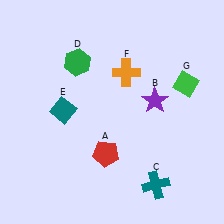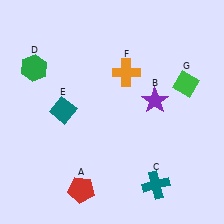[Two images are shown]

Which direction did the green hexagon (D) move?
The green hexagon (D) moved left.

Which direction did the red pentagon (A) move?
The red pentagon (A) moved down.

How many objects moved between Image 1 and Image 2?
2 objects moved between the two images.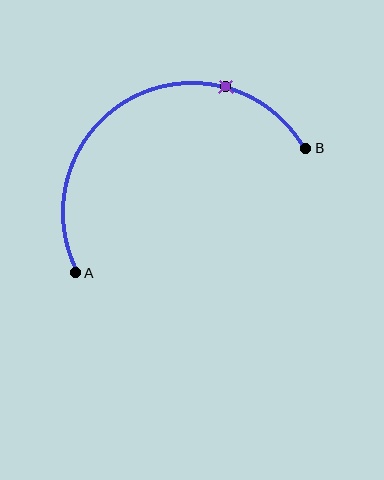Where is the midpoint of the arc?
The arc midpoint is the point on the curve farthest from the straight line joining A and B. It sits above that line.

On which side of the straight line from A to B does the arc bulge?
The arc bulges above the straight line connecting A and B.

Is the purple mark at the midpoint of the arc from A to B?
No. The purple mark lies on the arc but is closer to endpoint B. The arc midpoint would be at the point on the curve equidistant along the arc from both A and B.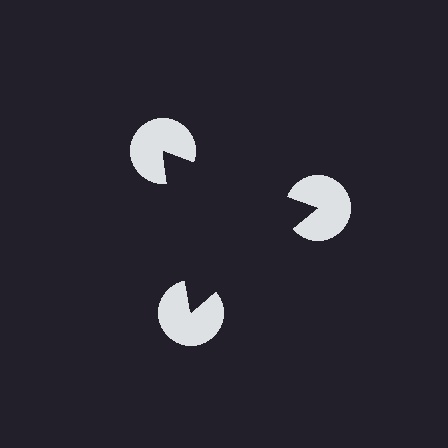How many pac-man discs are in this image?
There are 3 — one at each vertex of the illusory triangle.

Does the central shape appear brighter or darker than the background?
It typically appears slightly darker than the background, even though no actual brightness change is drawn.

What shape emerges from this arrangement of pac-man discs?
An illusory triangle — its edges are inferred from the aligned wedge cuts in the pac-man discs, not physically drawn.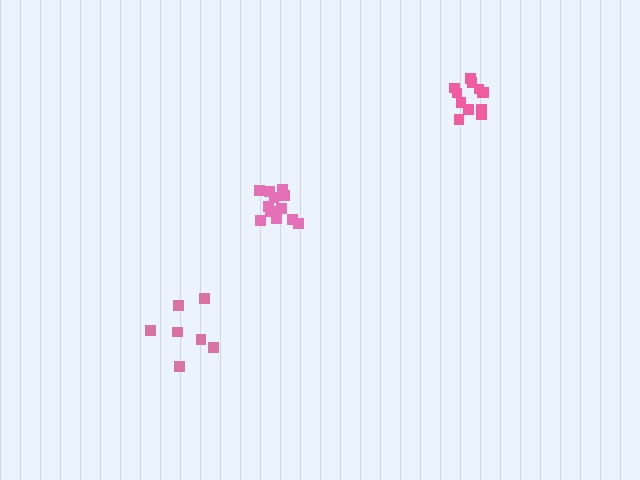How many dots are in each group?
Group 1: 12 dots, Group 2: 12 dots, Group 3: 7 dots (31 total).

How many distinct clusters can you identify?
There are 3 distinct clusters.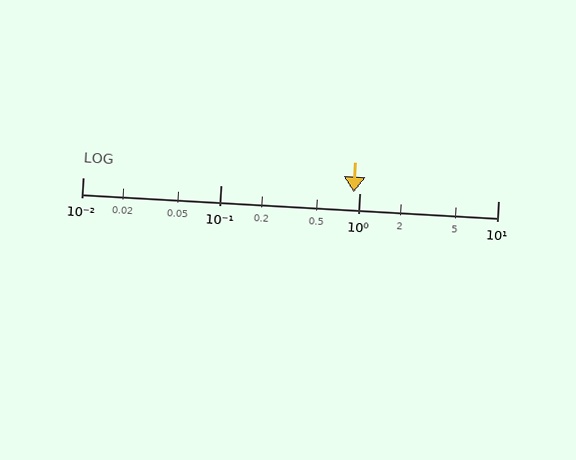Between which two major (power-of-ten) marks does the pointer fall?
The pointer is between 0.1 and 1.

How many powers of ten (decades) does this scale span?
The scale spans 3 decades, from 0.01 to 10.